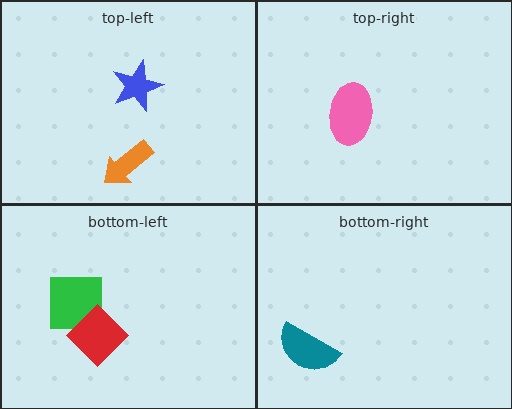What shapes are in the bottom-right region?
The teal semicircle.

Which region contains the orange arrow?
The top-left region.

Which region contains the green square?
The bottom-left region.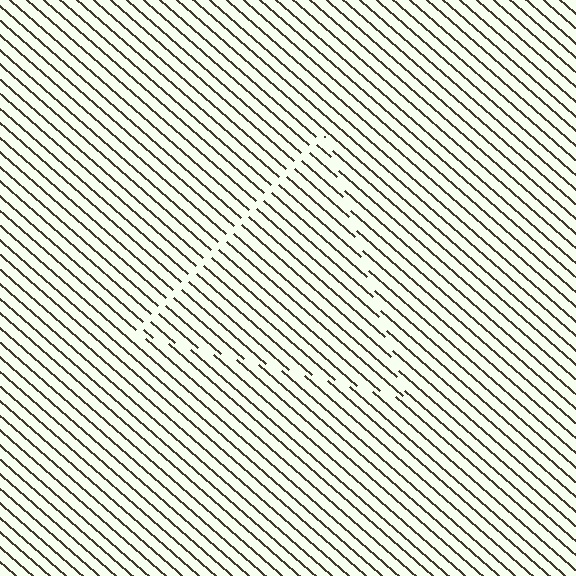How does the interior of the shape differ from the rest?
The interior of the shape contains the same grating, shifted by half a period — the contour is defined by the phase discontinuity where line-ends from the inner and outer gratings abut.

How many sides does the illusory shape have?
3 sides — the line-ends trace a triangle.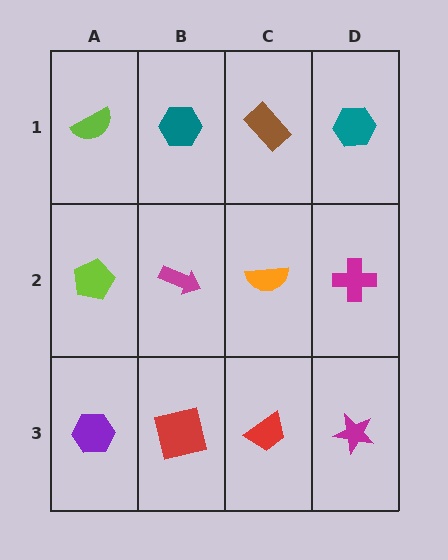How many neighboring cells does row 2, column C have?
4.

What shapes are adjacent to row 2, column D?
A teal hexagon (row 1, column D), a magenta star (row 3, column D), an orange semicircle (row 2, column C).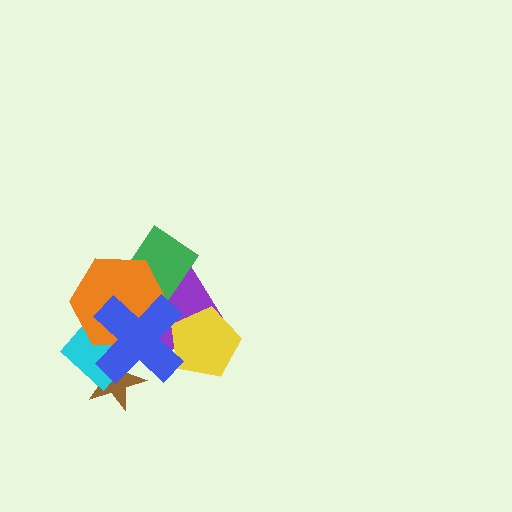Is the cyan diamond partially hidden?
Yes, it is partially covered by another shape.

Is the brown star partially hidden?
Yes, it is partially covered by another shape.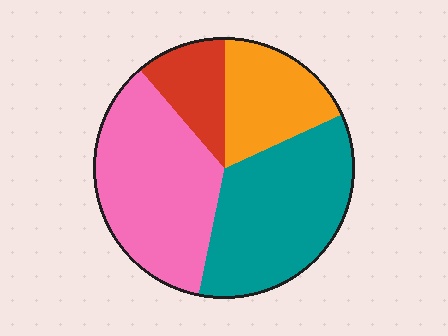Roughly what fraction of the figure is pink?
Pink covers about 35% of the figure.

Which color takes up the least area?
Red, at roughly 10%.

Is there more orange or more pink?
Pink.